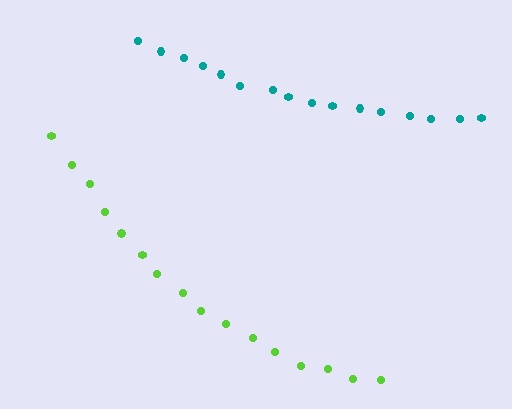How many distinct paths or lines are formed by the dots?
There are 2 distinct paths.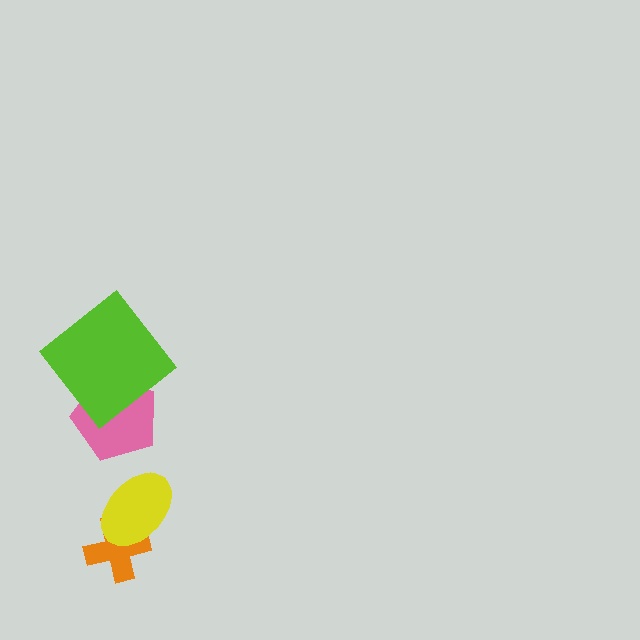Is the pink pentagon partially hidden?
Yes, it is partially covered by another shape.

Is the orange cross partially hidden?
Yes, it is partially covered by another shape.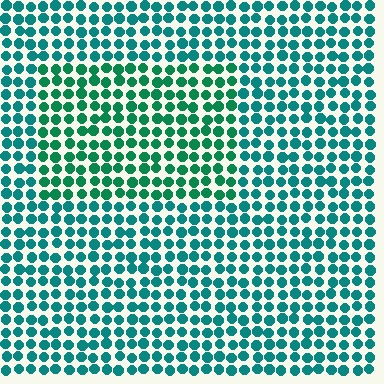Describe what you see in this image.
The image is filled with small teal elements in a uniform arrangement. A rectangle-shaped region is visible where the elements are tinted to a slightly different hue, forming a subtle color boundary.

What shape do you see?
I see a rectangle.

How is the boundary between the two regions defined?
The boundary is defined purely by a slight shift in hue (about 25 degrees). Spacing, size, and orientation are identical on both sides.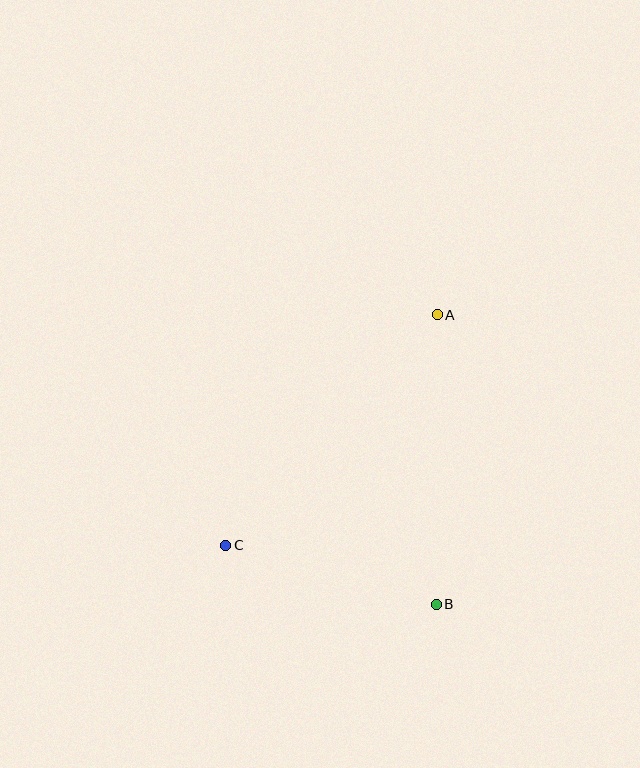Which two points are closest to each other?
Points B and C are closest to each other.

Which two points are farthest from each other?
Points A and C are farthest from each other.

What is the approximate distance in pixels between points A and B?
The distance between A and B is approximately 290 pixels.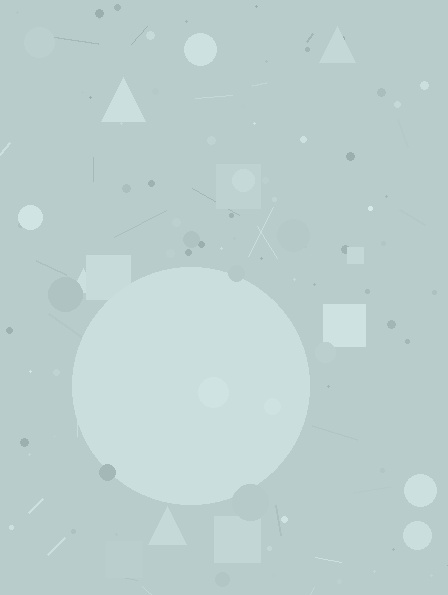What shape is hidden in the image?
A circle is hidden in the image.